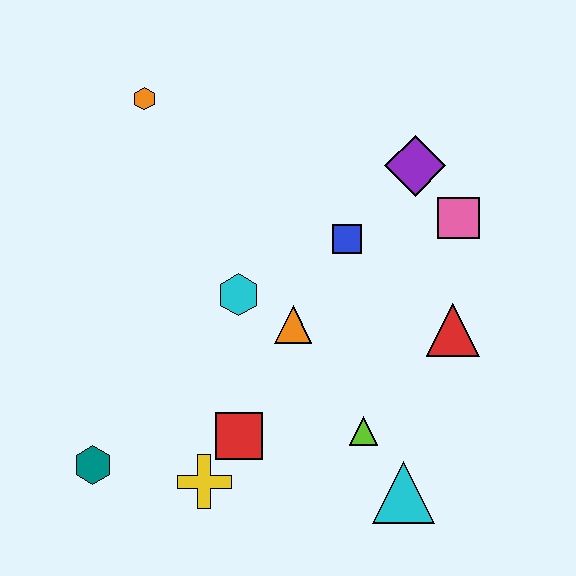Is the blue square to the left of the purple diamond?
Yes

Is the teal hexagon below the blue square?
Yes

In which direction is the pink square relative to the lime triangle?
The pink square is above the lime triangle.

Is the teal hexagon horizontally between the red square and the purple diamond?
No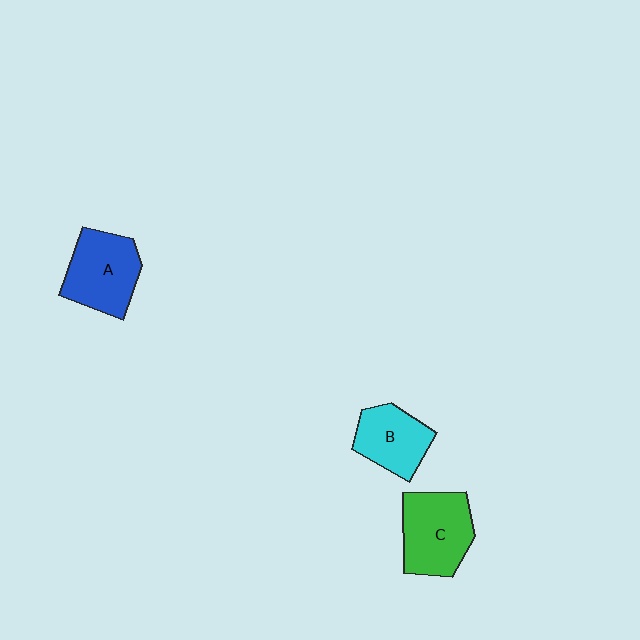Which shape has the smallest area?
Shape B (cyan).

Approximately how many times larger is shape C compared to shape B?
Approximately 1.3 times.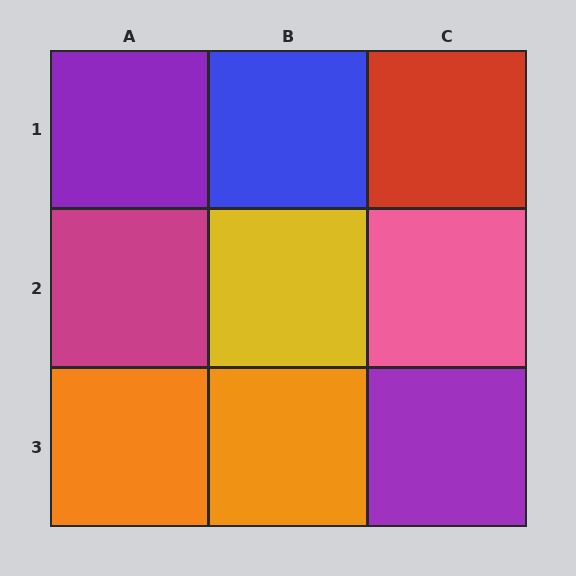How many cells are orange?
2 cells are orange.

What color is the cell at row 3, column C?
Purple.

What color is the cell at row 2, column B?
Yellow.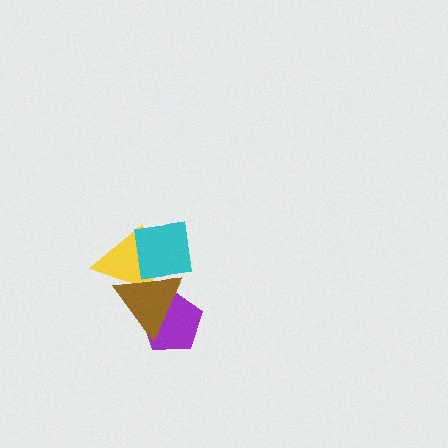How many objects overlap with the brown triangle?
3 objects overlap with the brown triangle.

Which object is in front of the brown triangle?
The cyan square is in front of the brown triangle.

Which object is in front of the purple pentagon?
The brown triangle is in front of the purple pentagon.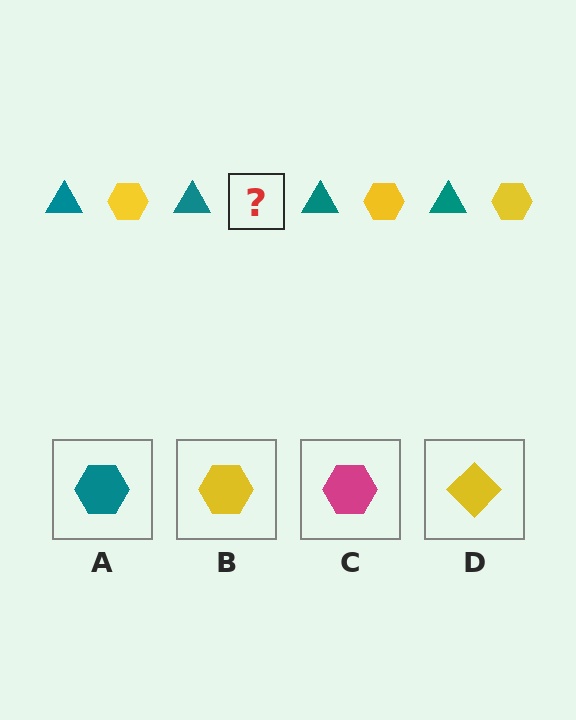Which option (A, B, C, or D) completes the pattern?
B.